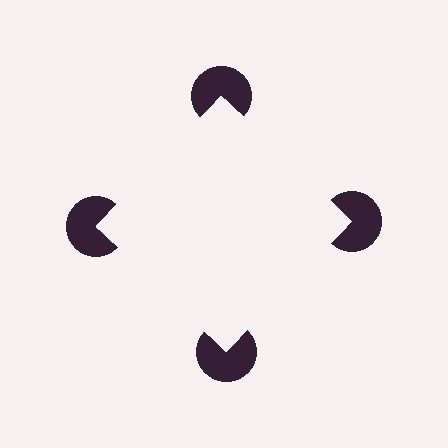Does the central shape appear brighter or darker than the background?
It typically appears slightly brighter than the background, even though no actual brightness change is drawn.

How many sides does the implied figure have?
4 sides.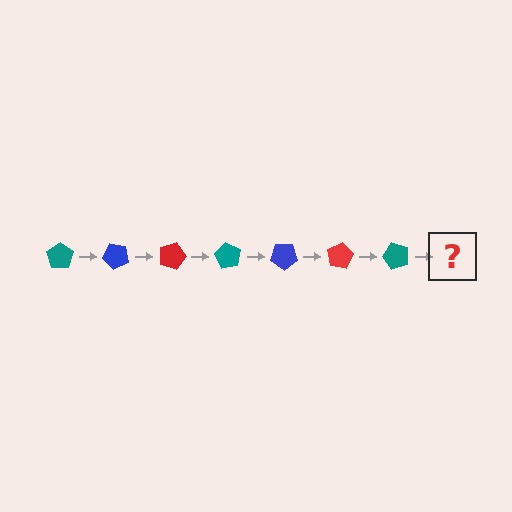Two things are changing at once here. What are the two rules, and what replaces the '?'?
The two rules are that it rotates 45 degrees each step and the color cycles through teal, blue, and red. The '?' should be a blue pentagon, rotated 315 degrees from the start.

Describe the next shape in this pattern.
It should be a blue pentagon, rotated 315 degrees from the start.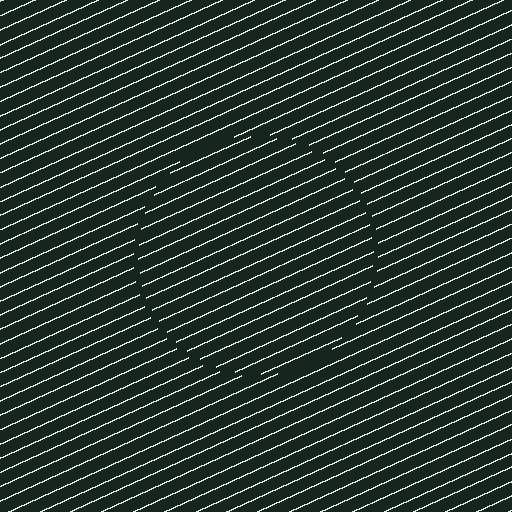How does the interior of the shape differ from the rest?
The interior of the shape contains the same grating, shifted by half a period — the contour is defined by the phase discontinuity where line-ends from the inner and outer gratings abut.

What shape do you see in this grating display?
An illusory circle. The interior of the shape contains the same grating, shifted by half a period — the contour is defined by the phase discontinuity where line-ends from the inner and outer gratings abut.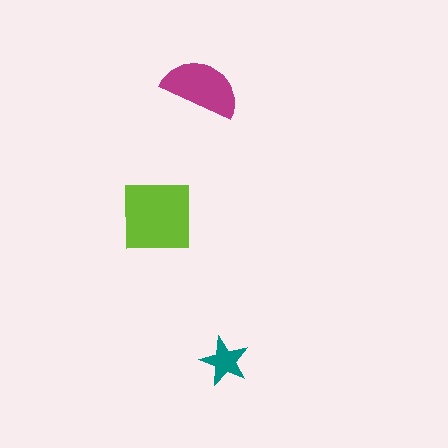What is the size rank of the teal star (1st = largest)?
3rd.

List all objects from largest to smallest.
The lime square, the magenta semicircle, the teal star.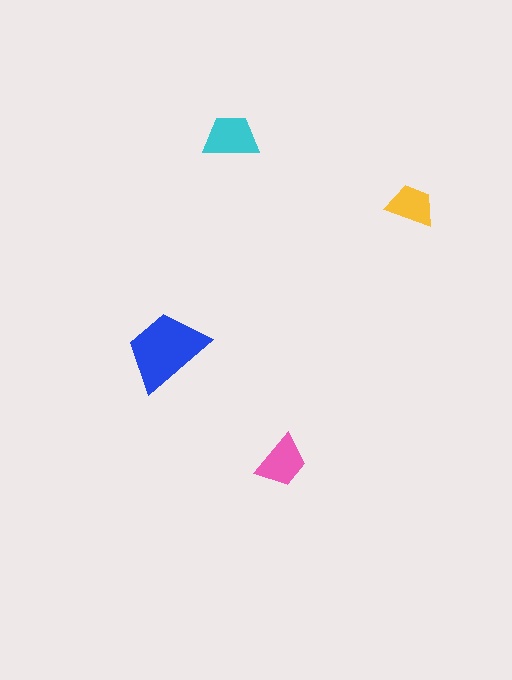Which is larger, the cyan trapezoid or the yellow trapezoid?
The cyan one.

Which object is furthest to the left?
The blue trapezoid is leftmost.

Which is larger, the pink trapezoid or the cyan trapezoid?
The cyan one.